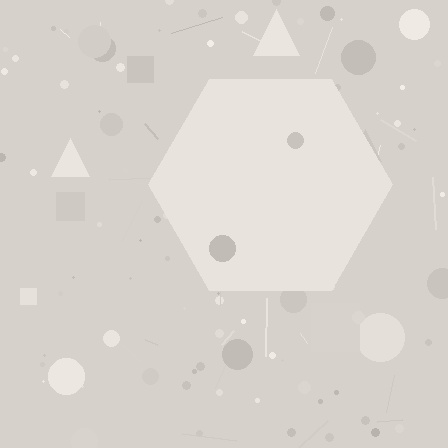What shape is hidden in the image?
A hexagon is hidden in the image.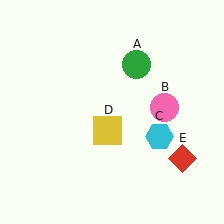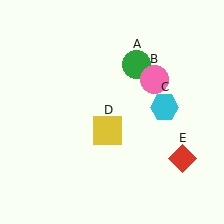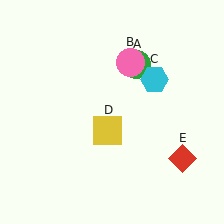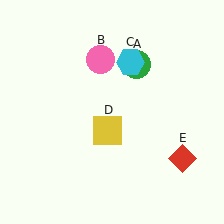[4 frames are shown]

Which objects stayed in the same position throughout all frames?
Green circle (object A) and yellow square (object D) and red diamond (object E) remained stationary.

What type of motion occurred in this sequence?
The pink circle (object B), cyan hexagon (object C) rotated counterclockwise around the center of the scene.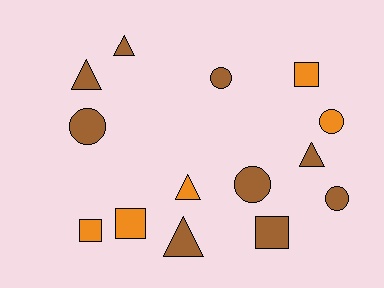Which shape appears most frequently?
Circle, with 5 objects.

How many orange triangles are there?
There is 1 orange triangle.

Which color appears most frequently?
Brown, with 9 objects.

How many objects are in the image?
There are 14 objects.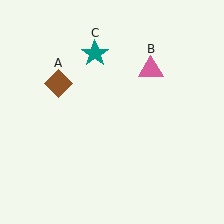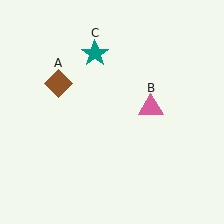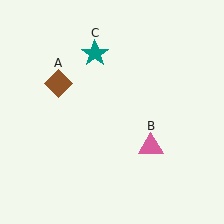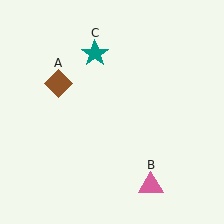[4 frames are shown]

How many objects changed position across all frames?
1 object changed position: pink triangle (object B).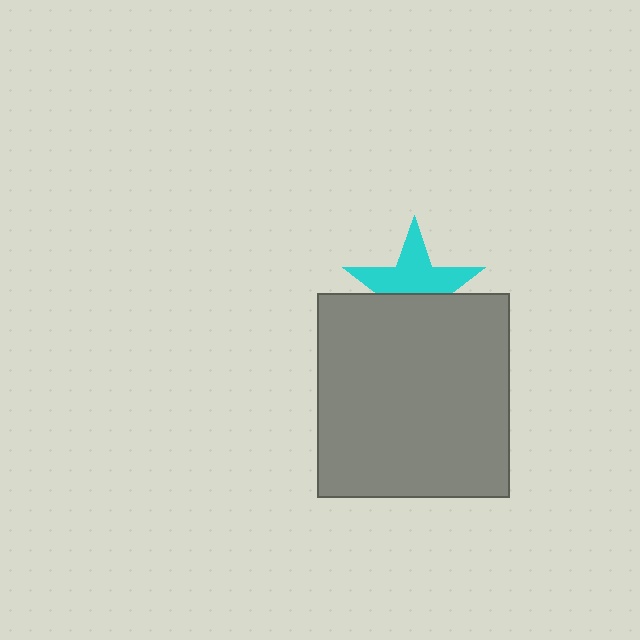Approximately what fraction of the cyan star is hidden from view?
Roughly 44% of the cyan star is hidden behind the gray rectangle.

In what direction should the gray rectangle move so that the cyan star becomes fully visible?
The gray rectangle should move down. That is the shortest direction to clear the overlap and leave the cyan star fully visible.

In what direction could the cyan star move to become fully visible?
The cyan star could move up. That would shift it out from behind the gray rectangle entirely.